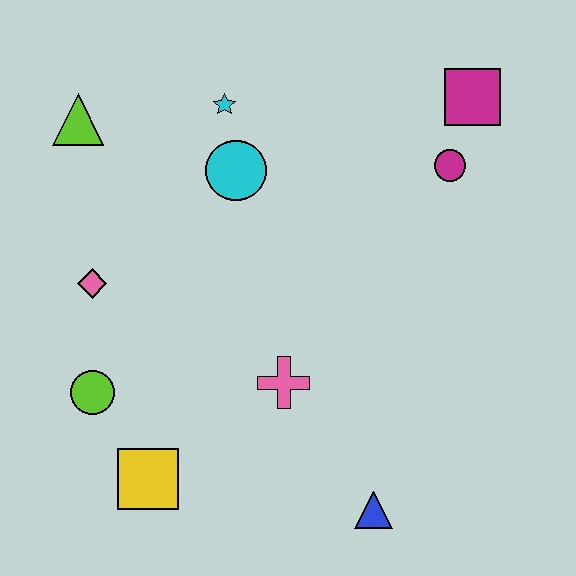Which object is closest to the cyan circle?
The cyan star is closest to the cyan circle.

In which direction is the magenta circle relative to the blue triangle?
The magenta circle is above the blue triangle.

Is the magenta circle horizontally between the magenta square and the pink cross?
Yes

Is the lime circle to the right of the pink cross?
No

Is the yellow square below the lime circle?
Yes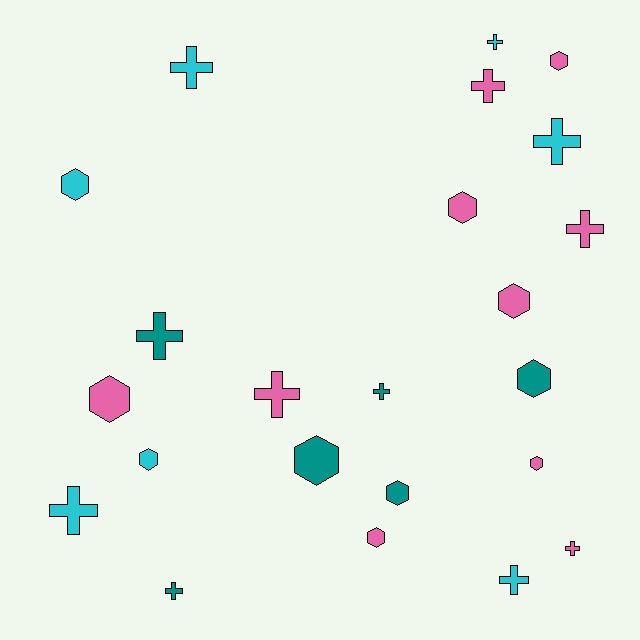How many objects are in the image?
There are 23 objects.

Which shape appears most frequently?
Cross, with 12 objects.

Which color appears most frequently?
Pink, with 10 objects.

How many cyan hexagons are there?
There are 2 cyan hexagons.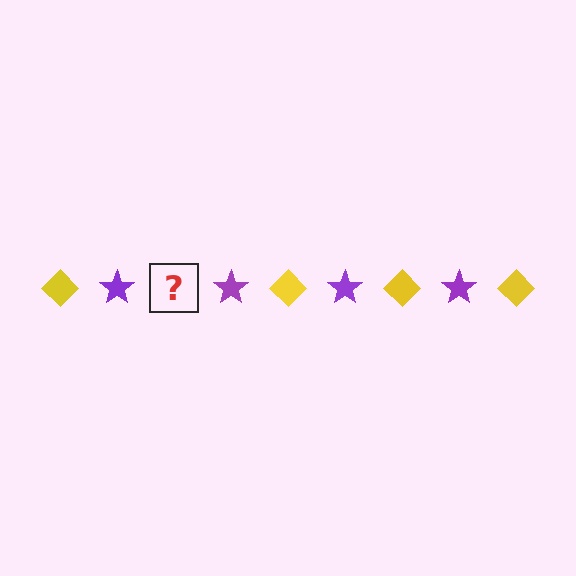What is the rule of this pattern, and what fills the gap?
The rule is that the pattern alternates between yellow diamond and purple star. The gap should be filled with a yellow diamond.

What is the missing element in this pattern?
The missing element is a yellow diamond.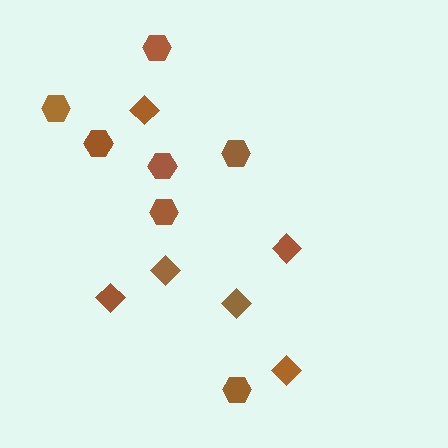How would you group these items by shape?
There are 2 groups: one group of diamonds (6) and one group of hexagons (7).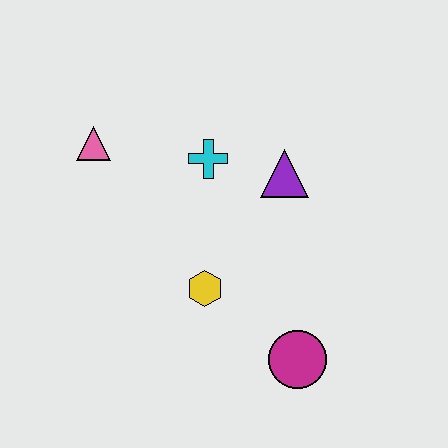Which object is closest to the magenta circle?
The yellow hexagon is closest to the magenta circle.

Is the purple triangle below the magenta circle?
No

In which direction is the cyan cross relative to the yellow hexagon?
The cyan cross is above the yellow hexagon.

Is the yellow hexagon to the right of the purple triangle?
No